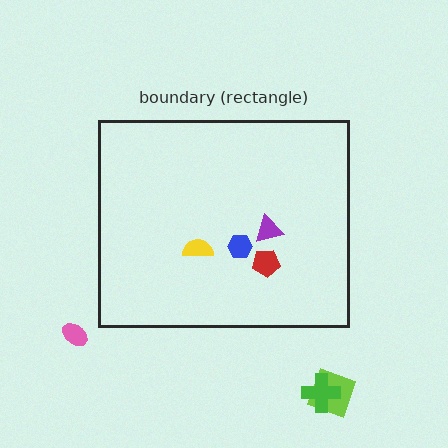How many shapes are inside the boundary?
4 inside, 3 outside.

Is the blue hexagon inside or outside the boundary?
Inside.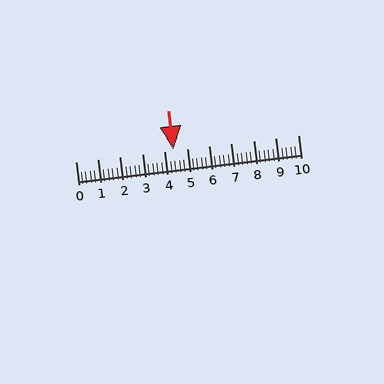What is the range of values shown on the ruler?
The ruler shows values from 0 to 10.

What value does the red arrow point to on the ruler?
The red arrow points to approximately 4.4.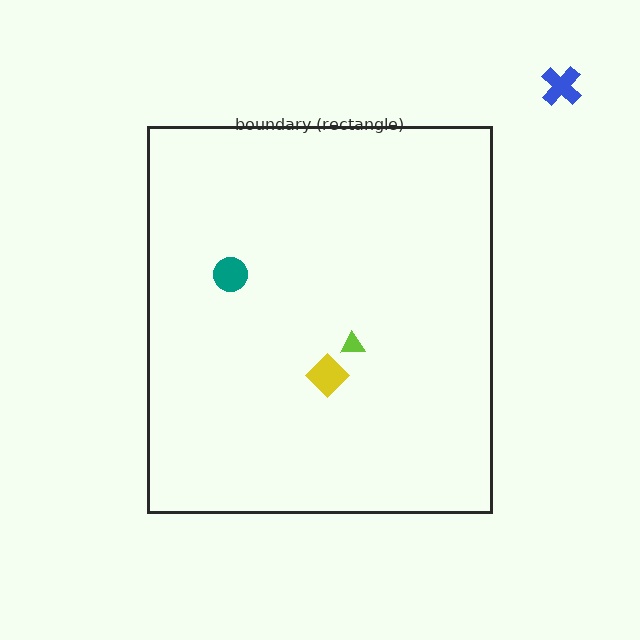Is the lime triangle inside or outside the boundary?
Inside.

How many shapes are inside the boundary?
3 inside, 1 outside.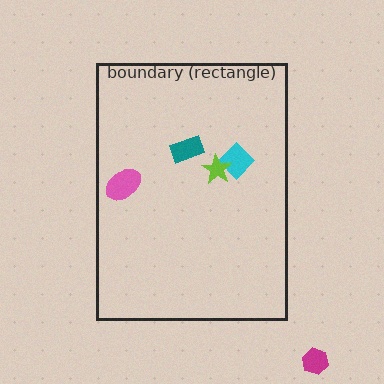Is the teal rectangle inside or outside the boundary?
Inside.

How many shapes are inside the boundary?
4 inside, 1 outside.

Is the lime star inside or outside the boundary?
Inside.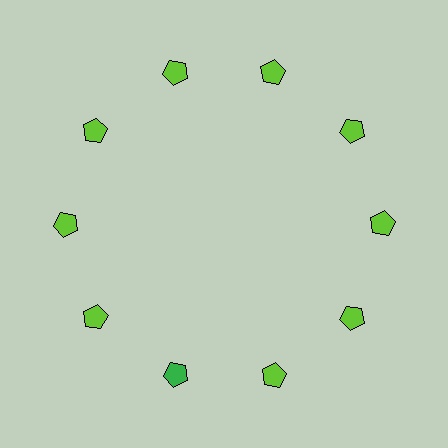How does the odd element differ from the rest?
It has a different color: green instead of lime.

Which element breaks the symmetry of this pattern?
The green pentagon at roughly the 7 o'clock position breaks the symmetry. All other shapes are lime pentagons.